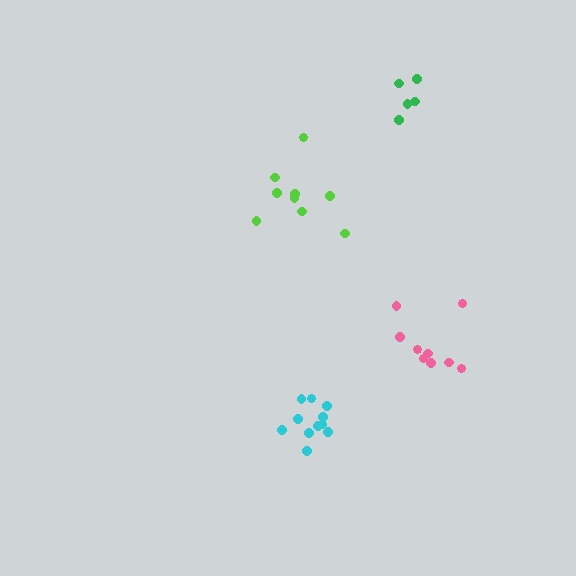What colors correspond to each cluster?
The clusters are colored: pink, green, lime, cyan.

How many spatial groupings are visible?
There are 4 spatial groupings.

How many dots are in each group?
Group 1: 9 dots, Group 2: 5 dots, Group 3: 9 dots, Group 4: 11 dots (34 total).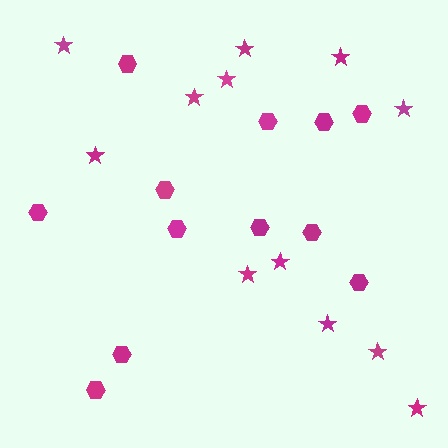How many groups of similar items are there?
There are 2 groups: one group of hexagons (12) and one group of stars (12).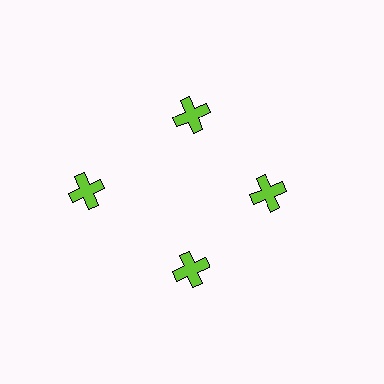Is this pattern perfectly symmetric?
No. The 4 lime crosses are arranged in a ring, but one element near the 9 o'clock position is pushed outward from the center, breaking the 4-fold rotational symmetry.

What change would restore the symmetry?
The symmetry would be restored by moving it inward, back onto the ring so that all 4 crosses sit at equal angles and equal distance from the center.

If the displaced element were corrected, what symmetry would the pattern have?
It would have 4-fold rotational symmetry — the pattern would map onto itself every 90 degrees.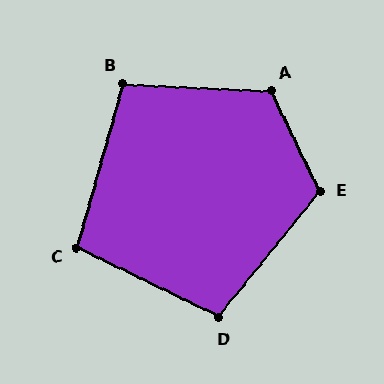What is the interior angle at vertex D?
Approximately 103 degrees (obtuse).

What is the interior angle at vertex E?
Approximately 115 degrees (obtuse).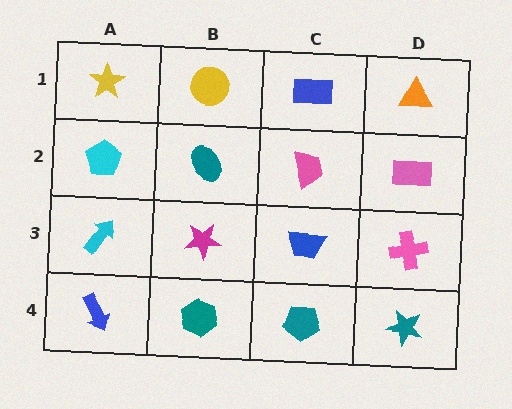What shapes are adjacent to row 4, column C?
A blue trapezoid (row 3, column C), a teal hexagon (row 4, column B), a teal star (row 4, column D).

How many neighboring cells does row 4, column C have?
3.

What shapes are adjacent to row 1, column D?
A pink rectangle (row 2, column D), a blue rectangle (row 1, column C).